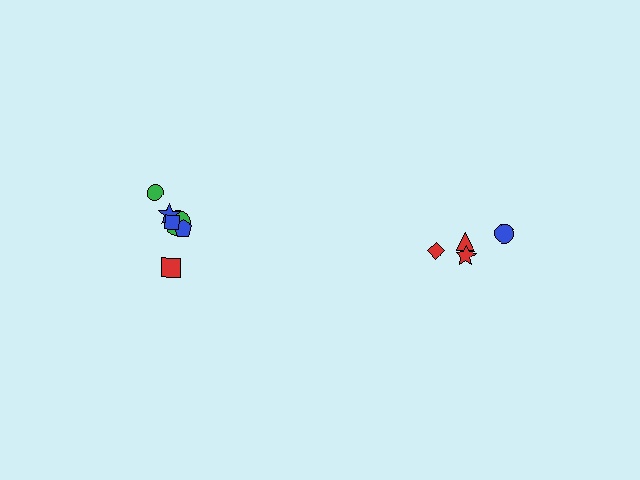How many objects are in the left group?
There are 6 objects.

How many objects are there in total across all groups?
There are 10 objects.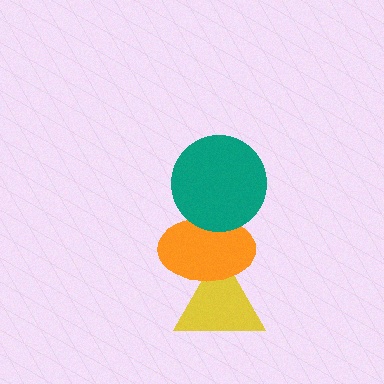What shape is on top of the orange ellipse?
The teal circle is on top of the orange ellipse.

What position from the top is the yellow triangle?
The yellow triangle is 3rd from the top.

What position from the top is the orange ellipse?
The orange ellipse is 2nd from the top.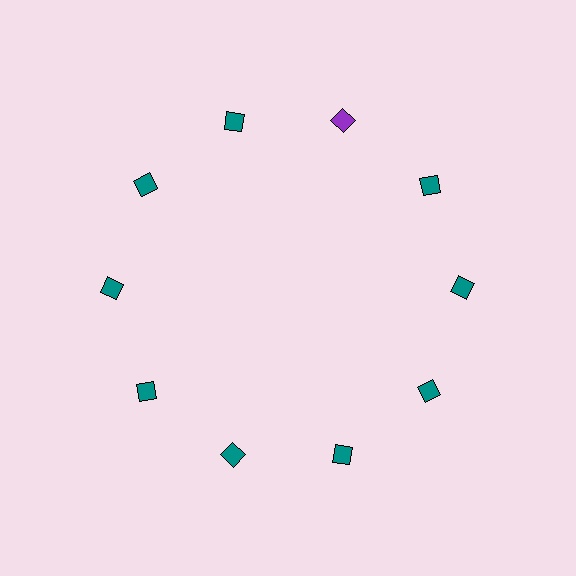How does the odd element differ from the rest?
It has a different color: purple instead of teal.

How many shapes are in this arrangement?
There are 10 shapes arranged in a ring pattern.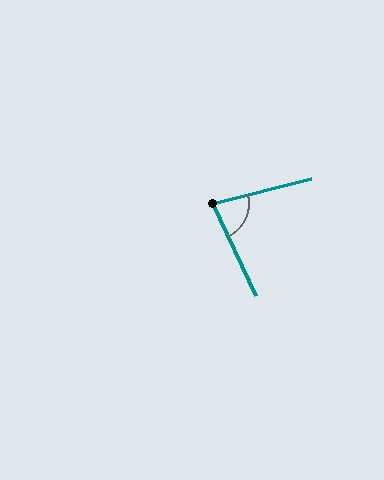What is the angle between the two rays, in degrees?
Approximately 79 degrees.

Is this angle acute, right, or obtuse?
It is acute.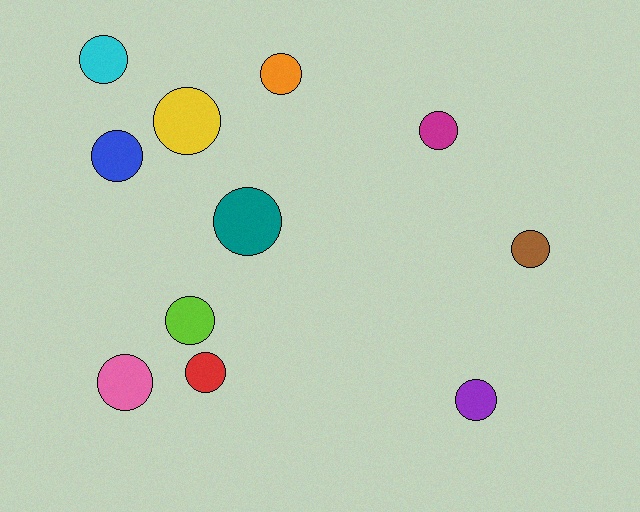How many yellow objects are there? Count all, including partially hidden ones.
There is 1 yellow object.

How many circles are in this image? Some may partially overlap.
There are 11 circles.